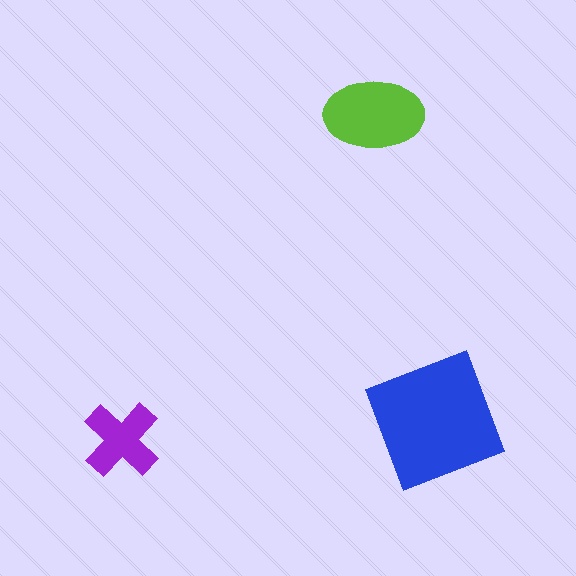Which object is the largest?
The blue square.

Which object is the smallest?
The purple cross.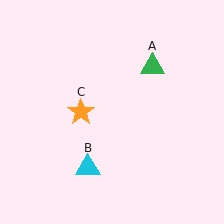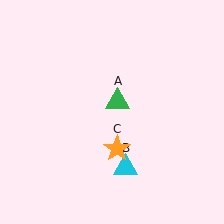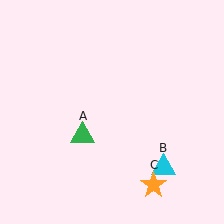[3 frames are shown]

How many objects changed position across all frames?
3 objects changed position: green triangle (object A), cyan triangle (object B), orange star (object C).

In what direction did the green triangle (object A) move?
The green triangle (object A) moved down and to the left.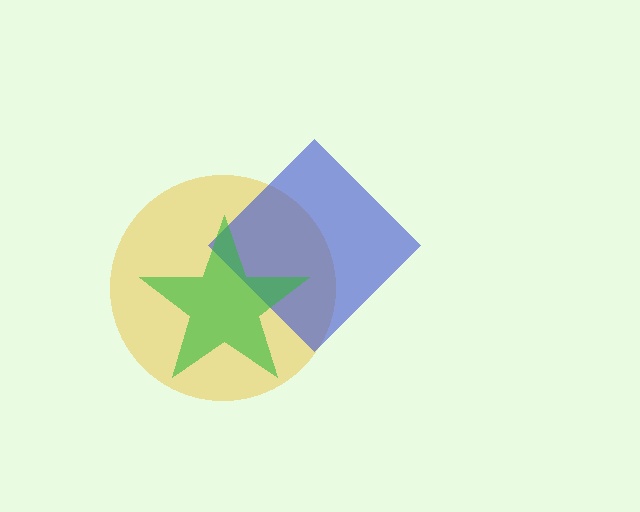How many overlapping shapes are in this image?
There are 3 overlapping shapes in the image.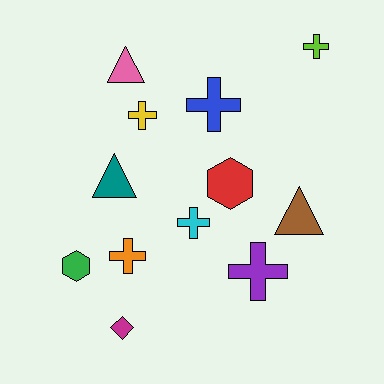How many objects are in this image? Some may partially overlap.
There are 12 objects.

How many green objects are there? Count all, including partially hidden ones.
There is 1 green object.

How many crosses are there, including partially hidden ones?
There are 6 crosses.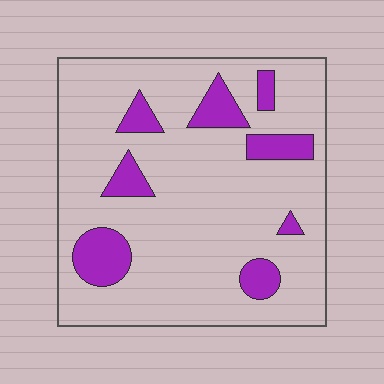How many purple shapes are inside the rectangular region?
8.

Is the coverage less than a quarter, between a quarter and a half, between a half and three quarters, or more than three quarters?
Less than a quarter.